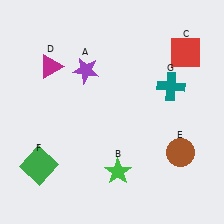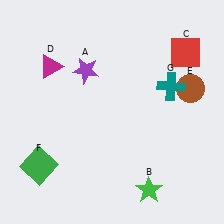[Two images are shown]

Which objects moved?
The objects that moved are: the green star (B), the brown circle (E).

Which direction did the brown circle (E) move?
The brown circle (E) moved up.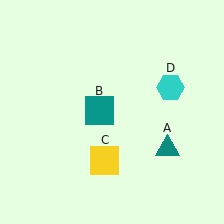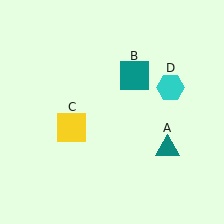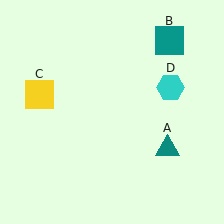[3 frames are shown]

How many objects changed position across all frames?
2 objects changed position: teal square (object B), yellow square (object C).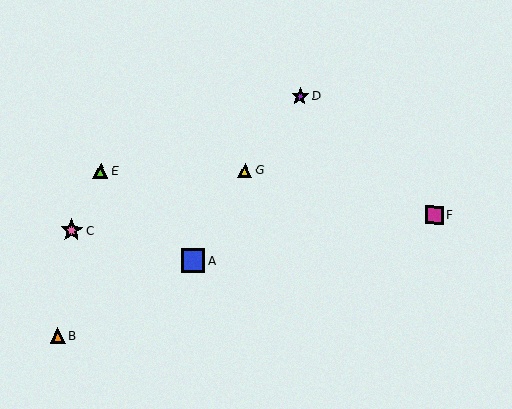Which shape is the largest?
The blue square (labeled A) is the largest.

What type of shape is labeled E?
Shape E is a lime triangle.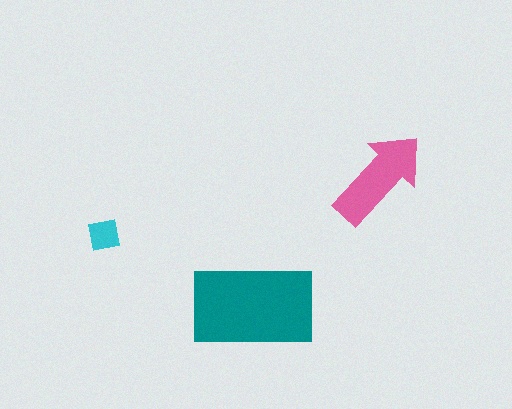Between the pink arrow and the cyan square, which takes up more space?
The pink arrow.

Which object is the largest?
The teal rectangle.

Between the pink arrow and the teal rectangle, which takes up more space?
The teal rectangle.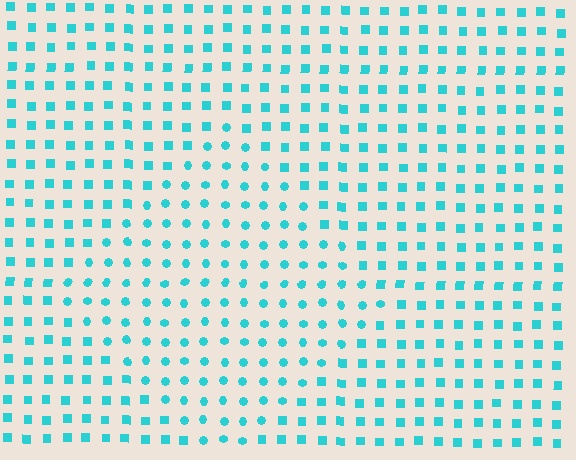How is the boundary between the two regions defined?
The boundary is defined by a change in element shape: circles inside vs. squares outside. All elements share the same color and spacing.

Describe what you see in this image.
The image is filled with small cyan elements arranged in a uniform grid. A diamond-shaped region contains circles, while the surrounding area contains squares. The boundary is defined purely by the change in element shape.